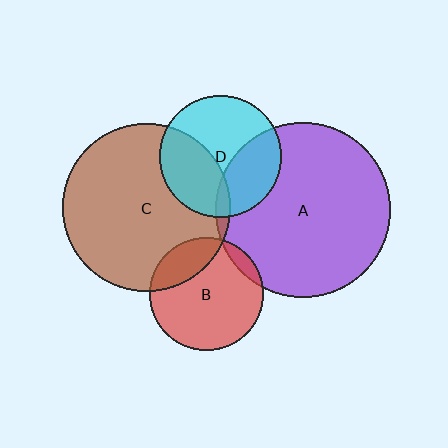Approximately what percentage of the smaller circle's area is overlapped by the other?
Approximately 5%.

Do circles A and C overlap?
Yes.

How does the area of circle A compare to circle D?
Approximately 2.0 times.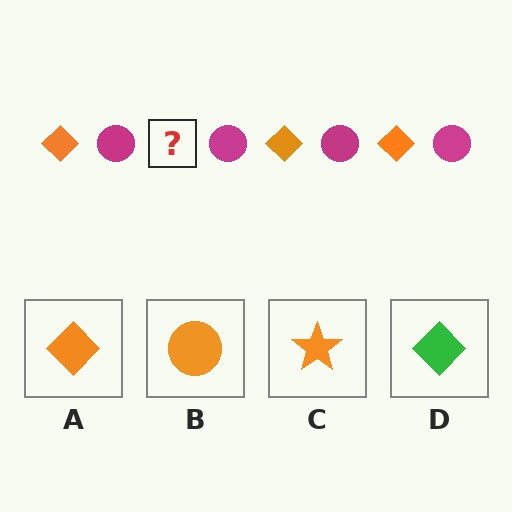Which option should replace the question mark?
Option A.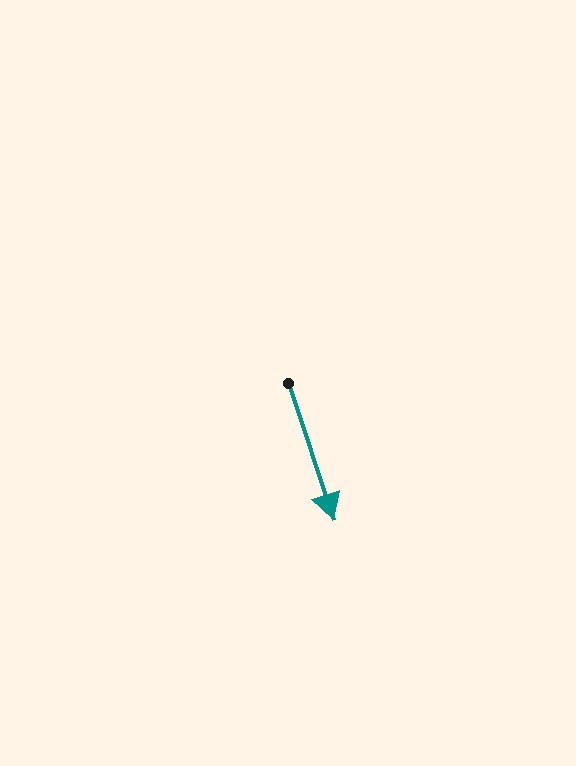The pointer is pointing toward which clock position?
Roughly 5 o'clock.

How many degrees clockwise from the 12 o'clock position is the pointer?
Approximately 162 degrees.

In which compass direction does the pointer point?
South.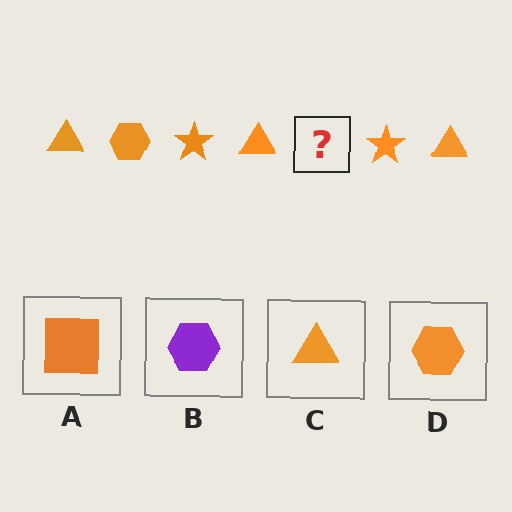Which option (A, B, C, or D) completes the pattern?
D.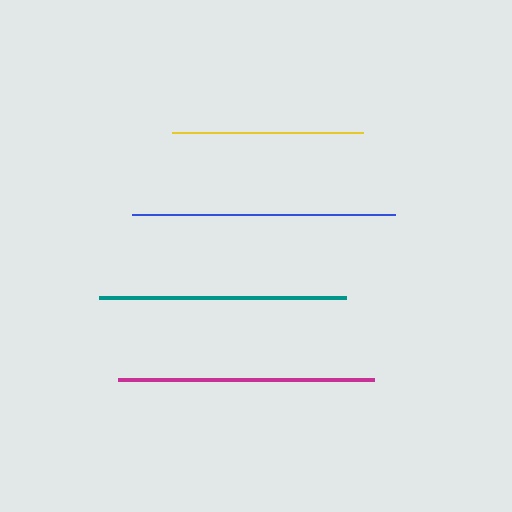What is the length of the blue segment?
The blue segment is approximately 263 pixels long.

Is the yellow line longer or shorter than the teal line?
The teal line is longer than the yellow line.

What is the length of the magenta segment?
The magenta segment is approximately 257 pixels long.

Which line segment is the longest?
The blue line is the longest at approximately 263 pixels.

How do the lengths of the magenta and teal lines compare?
The magenta and teal lines are approximately the same length.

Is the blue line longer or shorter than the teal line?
The blue line is longer than the teal line.